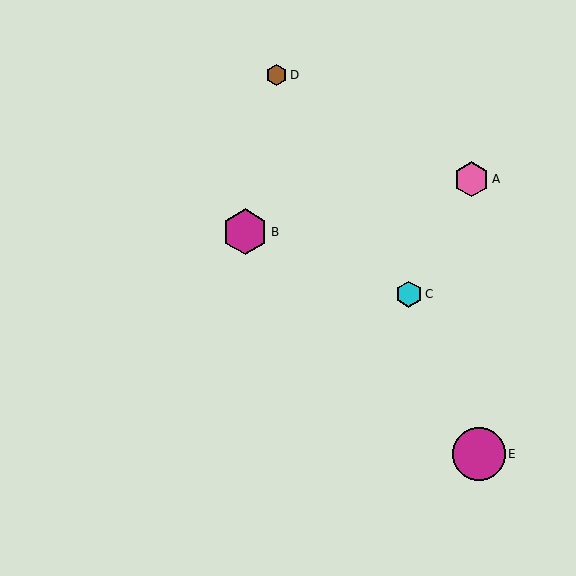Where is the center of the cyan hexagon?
The center of the cyan hexagon is at (409, 294).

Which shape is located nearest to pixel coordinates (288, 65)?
The brown hexagon (labeled D) at (276, 75) is nearest to that location.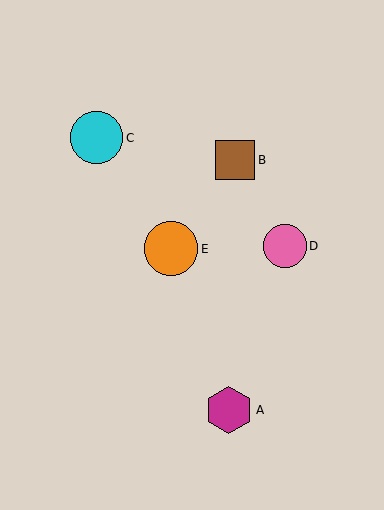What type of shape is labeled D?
Shape D is a pink circle.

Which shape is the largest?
The orange circle (labeled E) is the largest.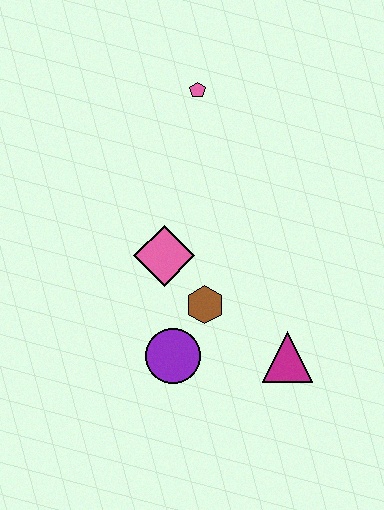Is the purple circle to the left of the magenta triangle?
Yes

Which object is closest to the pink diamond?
The brown hexagon is closest to the pink diamond.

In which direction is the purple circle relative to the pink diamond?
The purple circle is below the pink diamond.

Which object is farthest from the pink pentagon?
The magenta triangle is farthest from the pink pentagon.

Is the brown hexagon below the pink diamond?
Yes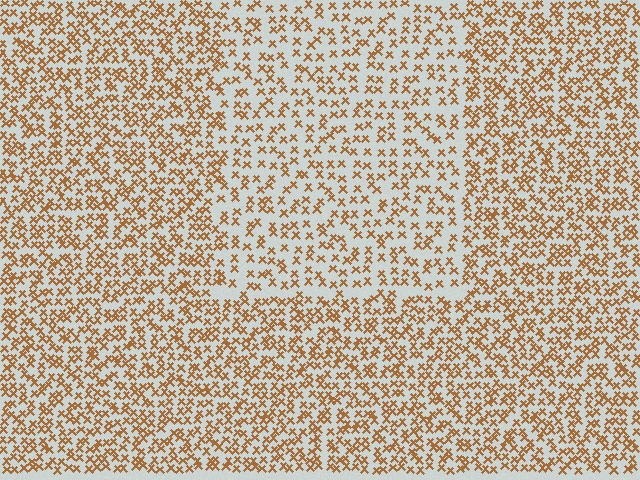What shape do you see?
I see a rectangle.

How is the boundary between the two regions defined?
The boundary is defined by a change in element density (approximately 1.7x ratio). All elements are the same color, size, and shape.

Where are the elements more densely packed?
The elements are more densely packed outside the rectangle boundary.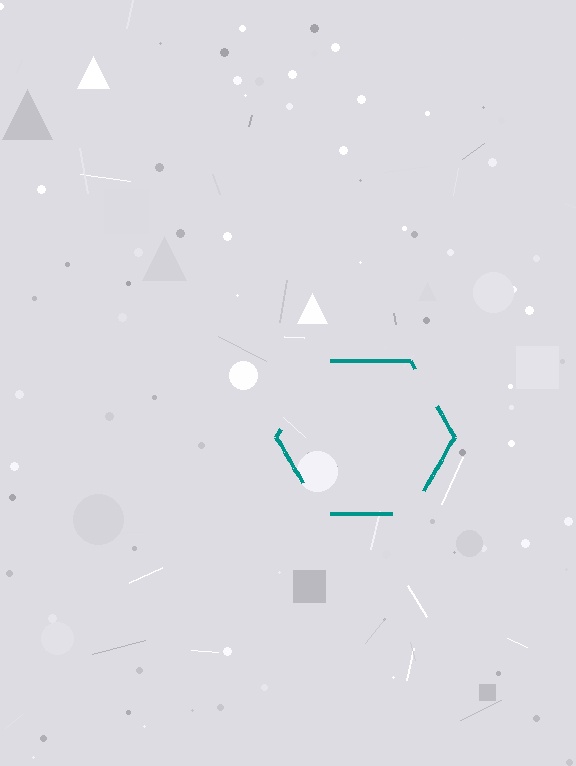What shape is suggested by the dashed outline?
The dashed outline suggests a hexagon.